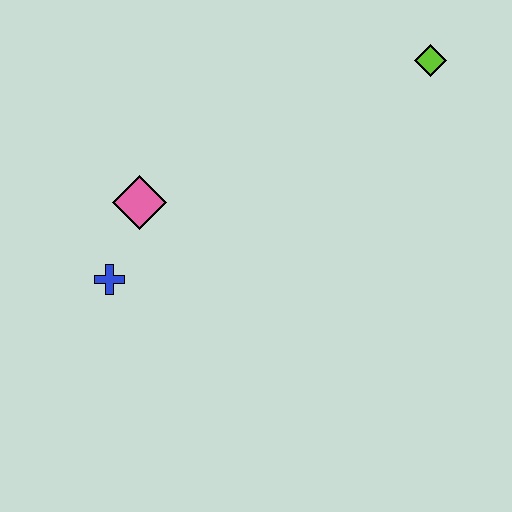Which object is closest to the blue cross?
The pink diamond is closest to the blue cross.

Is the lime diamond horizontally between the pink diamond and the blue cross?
No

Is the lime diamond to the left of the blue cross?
No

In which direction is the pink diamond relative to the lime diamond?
The pink diamond is to the left of the lime diamond.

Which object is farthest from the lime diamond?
The blue cross is farthest from the lime diamond.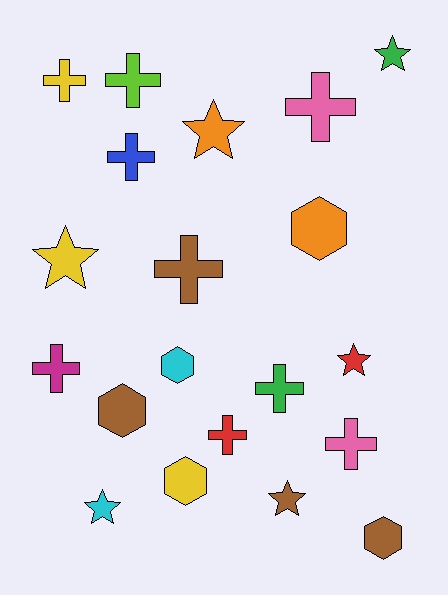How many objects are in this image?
There are 20 objects.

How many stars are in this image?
There are 6 stars.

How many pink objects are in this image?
There are 2 pink objects.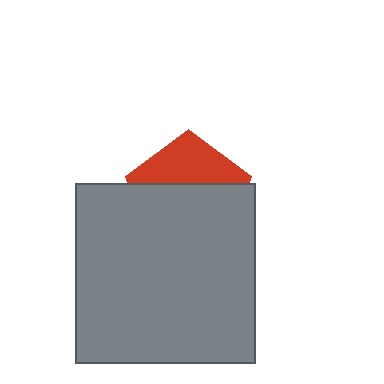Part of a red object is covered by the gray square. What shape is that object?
It is a pentagon.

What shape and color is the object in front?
The object in front is a gray square.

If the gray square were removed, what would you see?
You would see the complete red pentagon.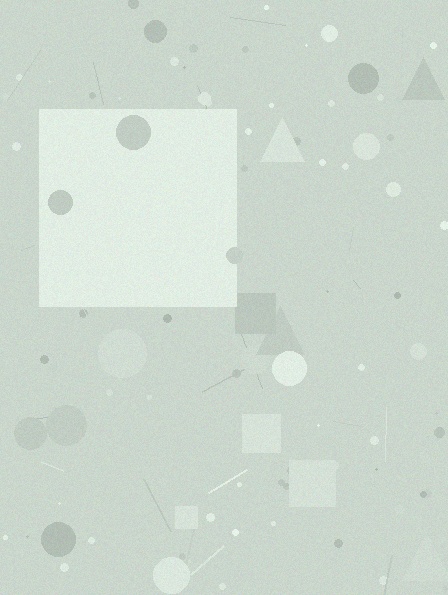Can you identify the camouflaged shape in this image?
The camouflaged shape is a square.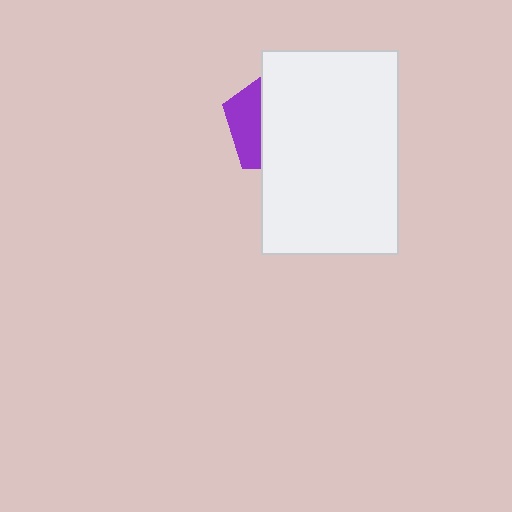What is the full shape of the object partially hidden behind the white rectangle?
The partially hidden object is a purple pentagon.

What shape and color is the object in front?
The object in front is a white rectangle.